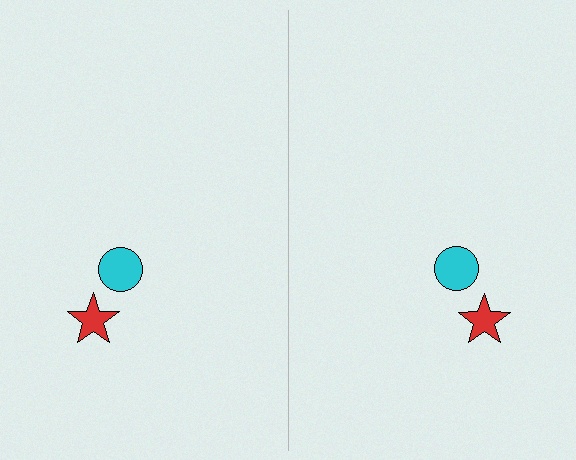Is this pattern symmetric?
Yes, this pattern has bilateral (reflection) symmetry.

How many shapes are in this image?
There are 4 shapes in this image.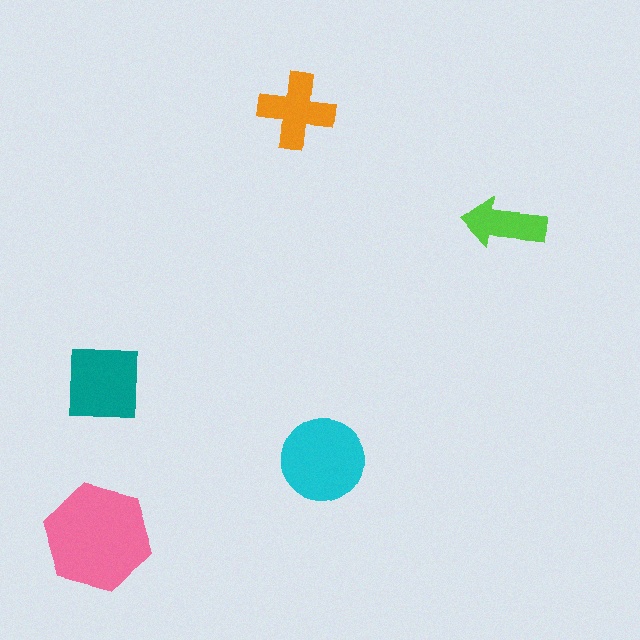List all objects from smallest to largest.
The lime arrow, the orange cross, the teal square, the cyan circle, the pink hexagon.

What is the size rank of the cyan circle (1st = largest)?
2nd.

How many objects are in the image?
There are 5 objects in the image.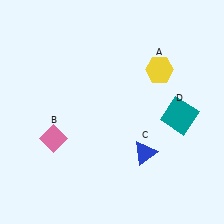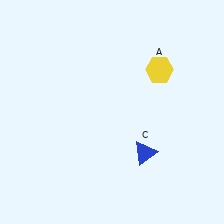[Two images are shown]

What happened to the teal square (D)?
The teal square (D) was removed in Image 2. It was in the bottom-right area of Image 1.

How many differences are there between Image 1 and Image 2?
There are 2 differences between the two images.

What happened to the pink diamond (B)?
The pink diamond (B) was removed in Image 2. It was in the bottom-left area of Image 1.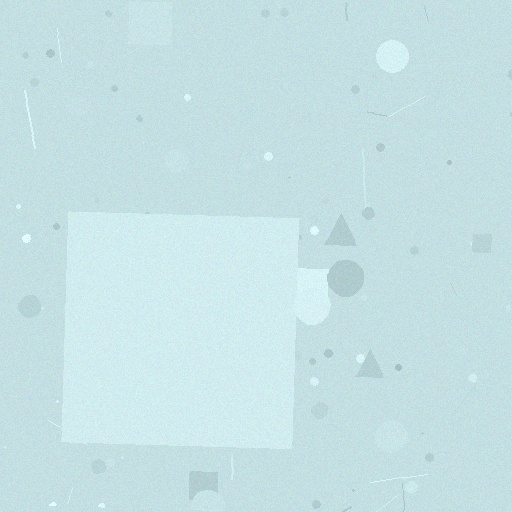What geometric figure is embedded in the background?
A square is embedded in the background.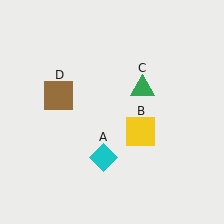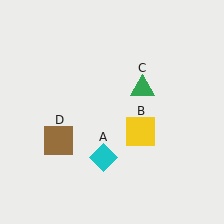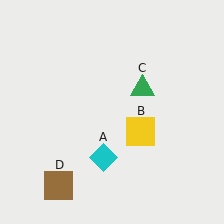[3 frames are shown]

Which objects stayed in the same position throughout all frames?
Cyan diamond (object A) and yellow square (object B) and green triangle (object C) remained stationary.